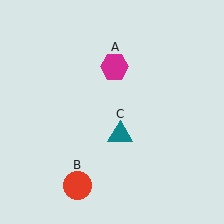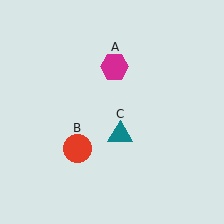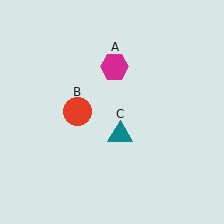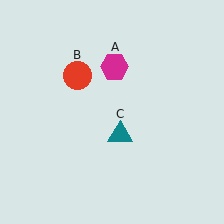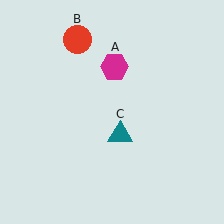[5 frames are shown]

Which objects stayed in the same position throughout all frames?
Magenta hexagon (object A) and teal triangle (object C) remained stationary.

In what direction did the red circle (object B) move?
The red circle (object B) moved up.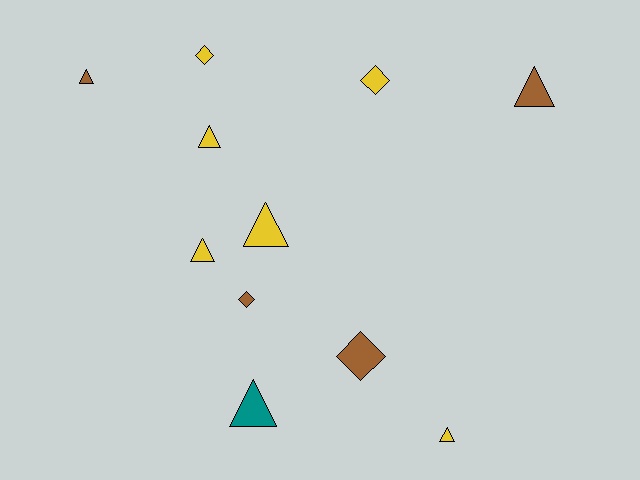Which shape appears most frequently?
Triangle, with 7 objects.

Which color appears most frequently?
Yellow, with 6 objects.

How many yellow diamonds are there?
There are 2 yellow diamonds.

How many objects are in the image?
There are 11 objects.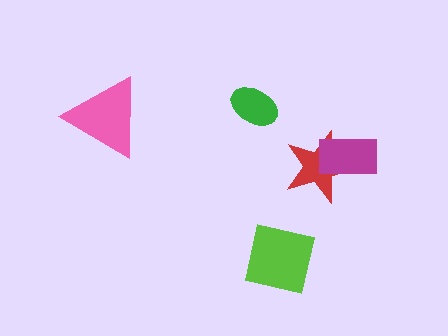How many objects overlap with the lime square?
0 objects overlap with the lime square.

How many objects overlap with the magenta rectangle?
1 object overlaps with the magenta rectangle.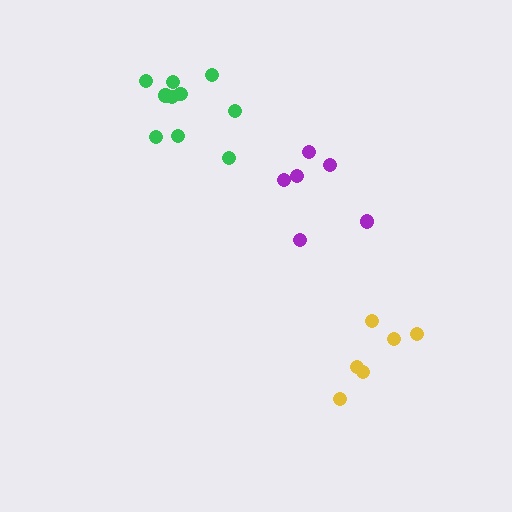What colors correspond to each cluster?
The clusters are colored: purple, yellow, green.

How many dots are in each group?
Group 1: 6 dots, Group 2: 6 dots, Group 3: 10 dots (22 total).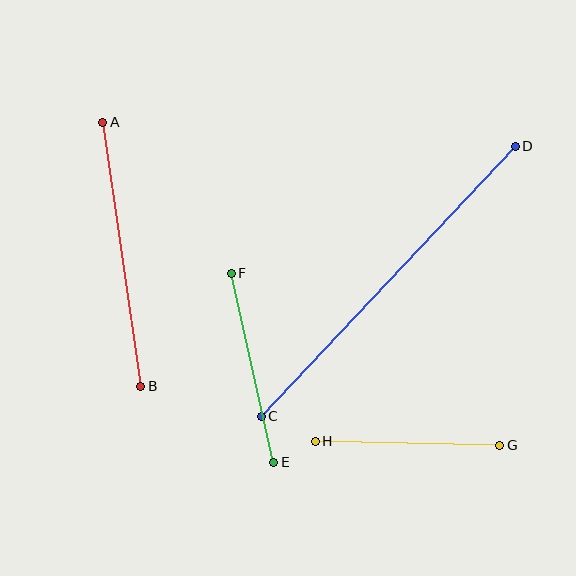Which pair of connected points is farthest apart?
Points C and D are farthest apart.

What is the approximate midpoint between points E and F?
The midpoint is at approximately (252, 368) pixels.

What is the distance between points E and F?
The distance is approximately 194 pixels.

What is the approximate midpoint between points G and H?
The midpoint is at approximately (408, 443) pixels.